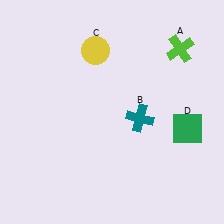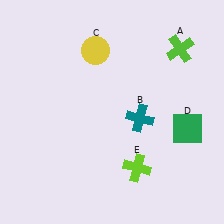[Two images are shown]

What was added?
A lime cross (E) was added in Image 2.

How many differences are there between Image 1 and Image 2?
There is 1 difference between the two images.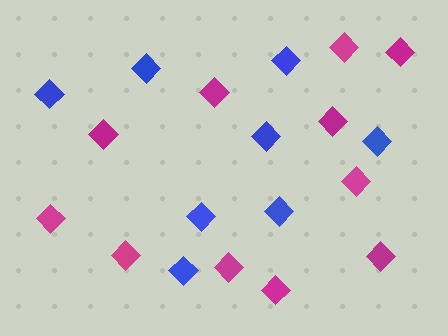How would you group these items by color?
There are 2 groups: one group of blue diamonds (8) and one group of magenta diamonds (11).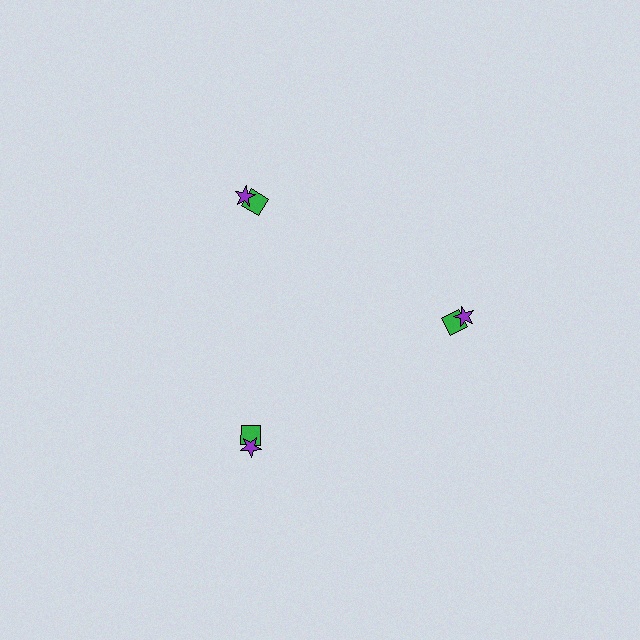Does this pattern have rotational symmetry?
Yes, this pattern has 3-fold rotational symmetry. It looks the same after rotating 120 degrees around the center.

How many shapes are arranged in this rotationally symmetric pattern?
There are 6 shapes, arranged in 3 groups of 2.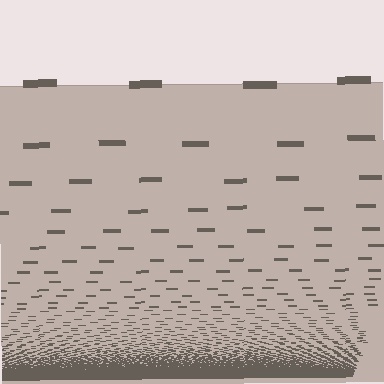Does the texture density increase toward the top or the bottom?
Density increases toward the bottom.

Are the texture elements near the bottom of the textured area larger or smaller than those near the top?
Smaller. The gradient is inverted — elements near the bottom are smaller and denser.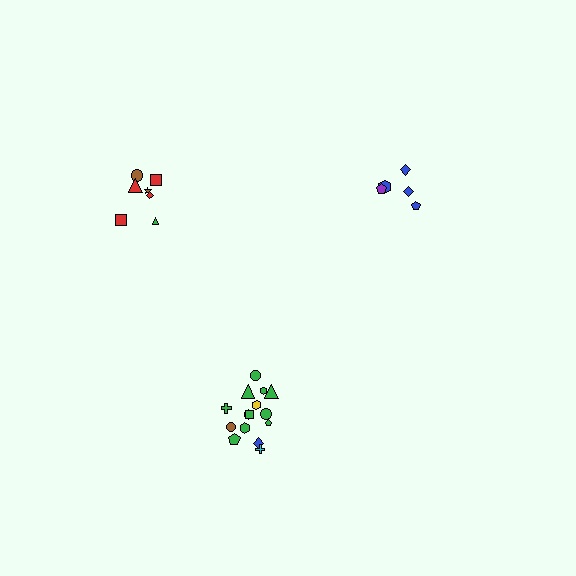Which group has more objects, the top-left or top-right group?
The top-left group.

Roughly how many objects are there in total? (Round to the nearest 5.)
Roughly 25 objects in total.